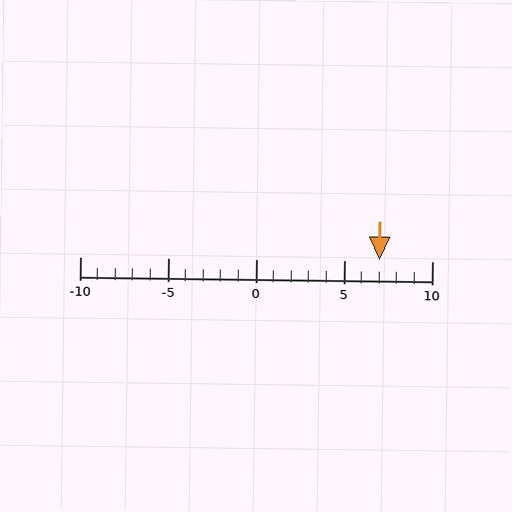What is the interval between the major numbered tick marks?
The major tick marks are spaced 5 units apart.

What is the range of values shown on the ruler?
The ruler shows values from -10 to 10.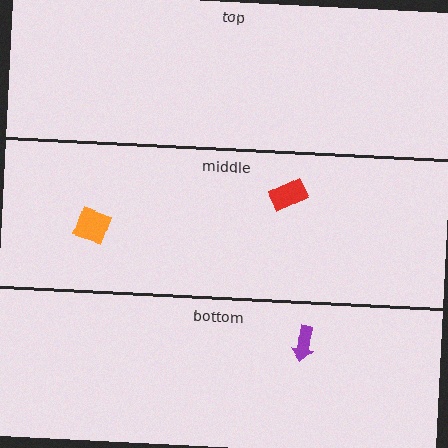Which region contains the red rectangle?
The middle region.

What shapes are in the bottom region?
The purple arrow.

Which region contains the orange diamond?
The middle region.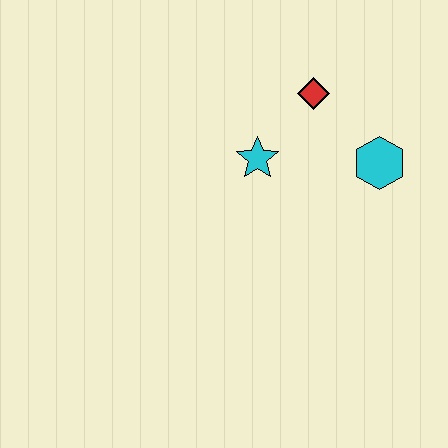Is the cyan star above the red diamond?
No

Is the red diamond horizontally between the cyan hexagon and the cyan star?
Yes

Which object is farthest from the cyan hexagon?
The cyan star is farthest from the cyan hexagon.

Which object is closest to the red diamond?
The cyan star is closest to the red diamond.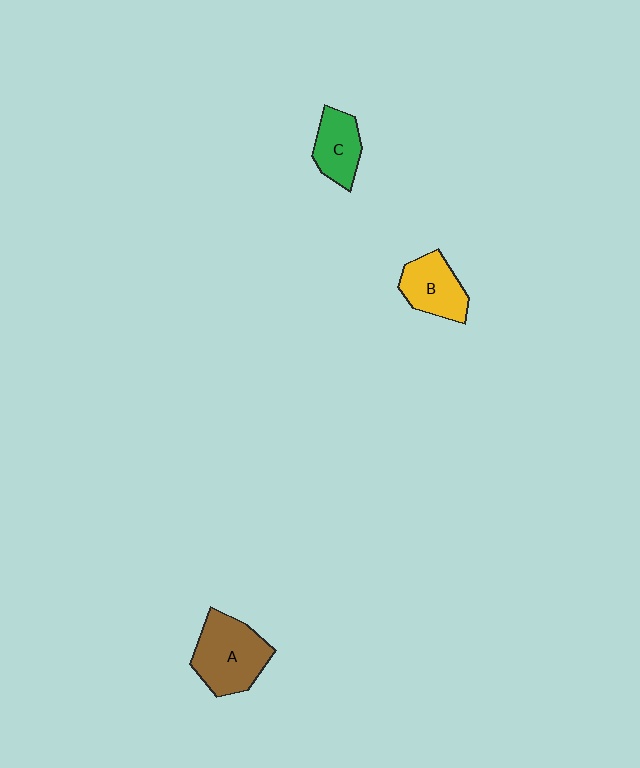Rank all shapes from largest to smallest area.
From largest to smallest: A (brown), B (yellow), C (green).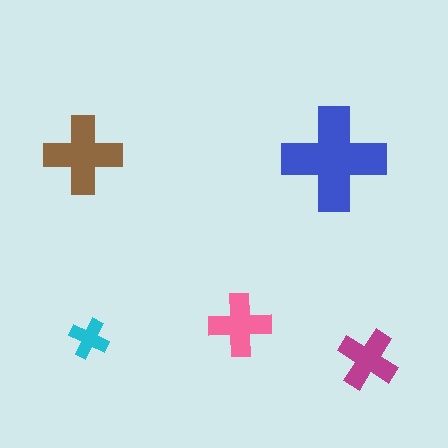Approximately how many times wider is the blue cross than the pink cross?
About 1.5 times wider.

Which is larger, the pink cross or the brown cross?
The brown one.